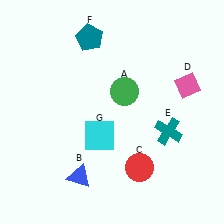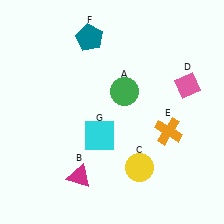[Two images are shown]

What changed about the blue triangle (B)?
In Image 1, B is blue. In Image 2, it changed to magenta.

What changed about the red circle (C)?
In Image 1, C is red. In Image 2, it changed to yellow.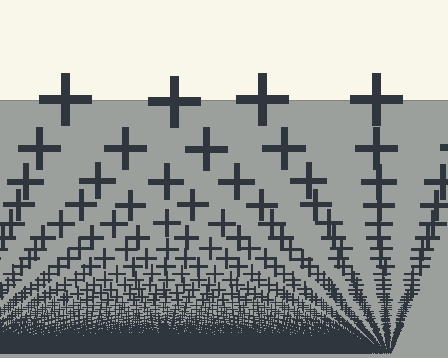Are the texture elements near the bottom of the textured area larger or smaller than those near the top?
Smaller. The gradient is inverted — elements near the bottom are smaller and denser.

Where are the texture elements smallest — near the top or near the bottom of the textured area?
Near the bottom.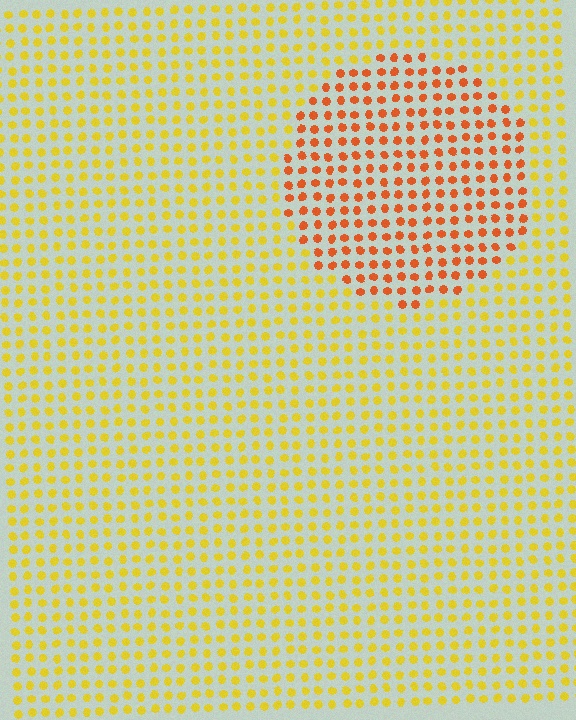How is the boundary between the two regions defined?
The boundary is defined purely by a slight shift in hue (about 37 degrees). Spacing, size, and orientation are identical on both sides.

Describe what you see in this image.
The image is filled with small yellow elements in a uniform arrangement. A circle-shaped region is visible where the elements are tinted to a slightly different hue, forming a subtle color boundary.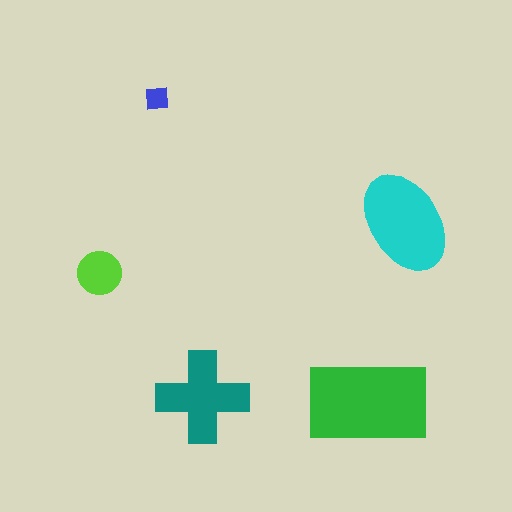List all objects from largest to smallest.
The green rectangle, the cyan ellipse, the teal cross, the lime circle, the blue square.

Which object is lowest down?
The green rectangle is bottommost.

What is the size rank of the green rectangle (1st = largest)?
1st.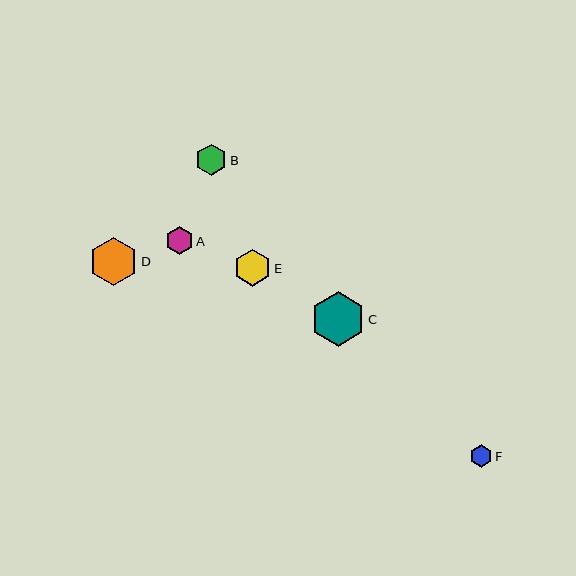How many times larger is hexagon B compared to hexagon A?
Hexagon B is approximately 1.1 times the size of hexagon A.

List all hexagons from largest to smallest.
From largest to smallest: C, D, E, B, A, F.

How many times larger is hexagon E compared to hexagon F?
Hexagon E is approximately 1.6 times the size of hexagon F.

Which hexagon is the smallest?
Hexagon F is the smallest with a size of approximately 23 pixels.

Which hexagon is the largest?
Hexagon C is the largest with a size of approximately 54 pixels.